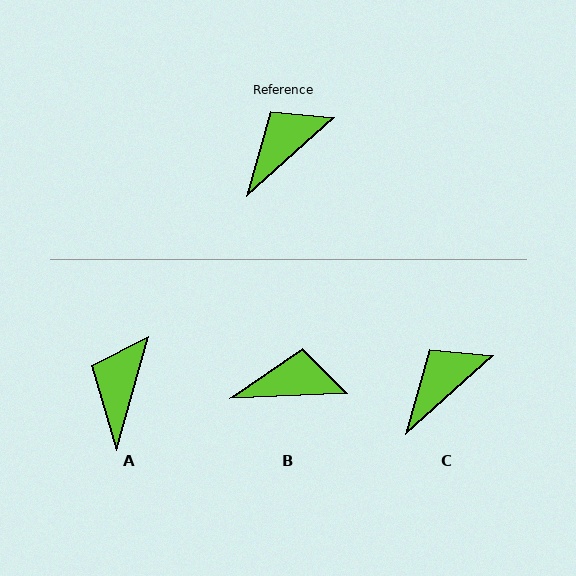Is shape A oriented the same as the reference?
No, it is off by about 33 degrees.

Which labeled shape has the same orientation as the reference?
C.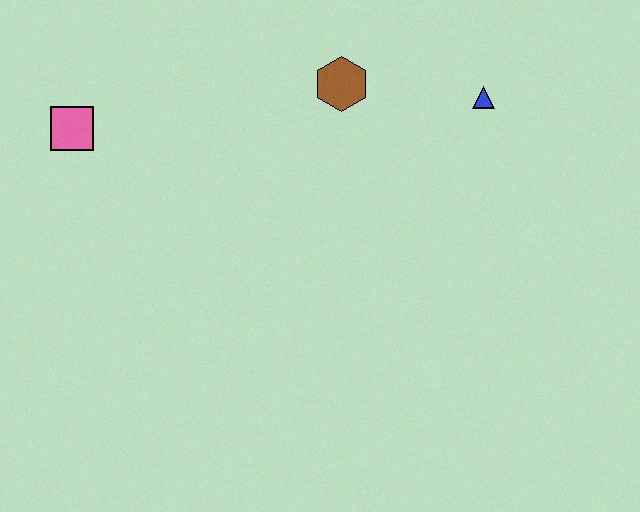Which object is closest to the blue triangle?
The brown hexagon is closest to the blue triangle.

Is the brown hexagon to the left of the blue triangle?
Yes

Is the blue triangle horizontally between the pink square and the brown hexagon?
No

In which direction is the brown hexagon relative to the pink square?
The brown hexagon is to the right of the pink square.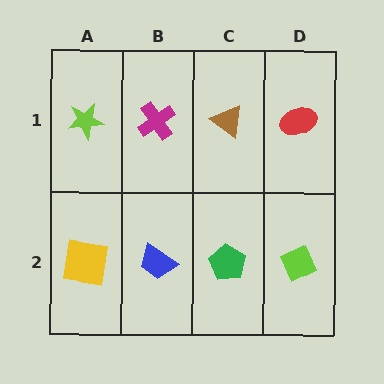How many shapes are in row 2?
4 shapes.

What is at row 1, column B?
A magenta cross.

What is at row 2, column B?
A blue trapezoid.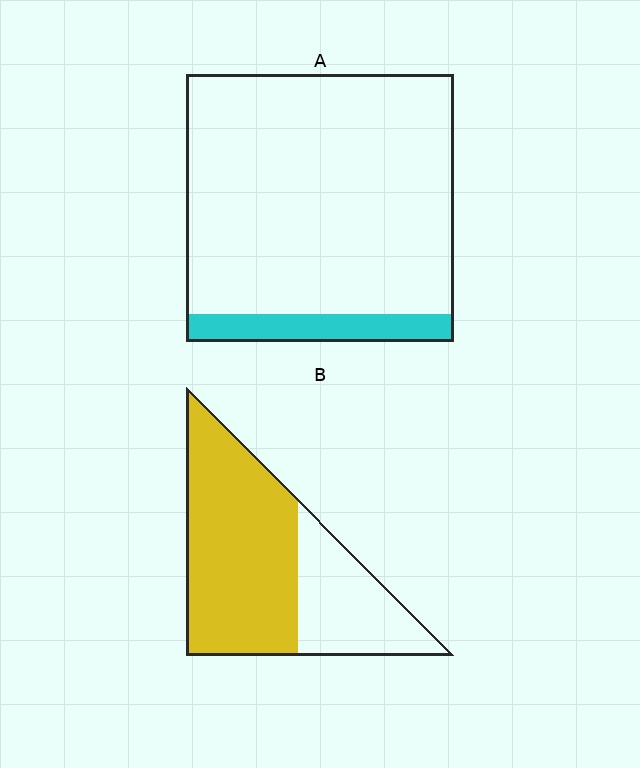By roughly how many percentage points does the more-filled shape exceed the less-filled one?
By roughly 55 percentage points (B over A).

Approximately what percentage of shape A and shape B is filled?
A is approximately 10% and B is approximately 65%.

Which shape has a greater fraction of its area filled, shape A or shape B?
Shape B.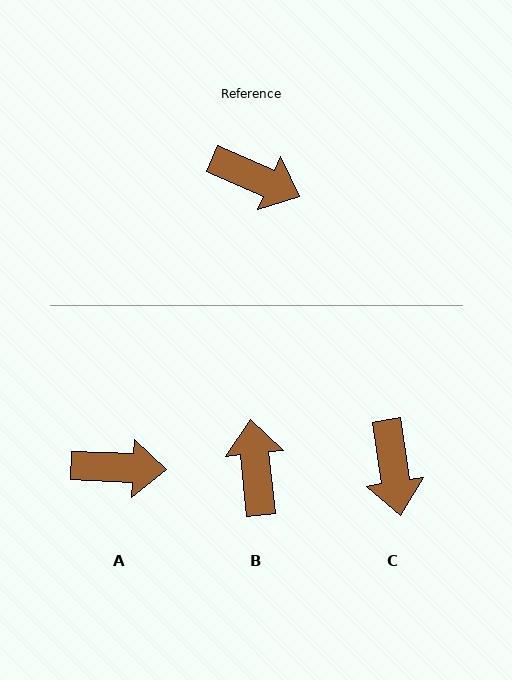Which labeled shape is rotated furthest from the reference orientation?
B, about 120 degrees away.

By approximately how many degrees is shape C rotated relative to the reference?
Approximately 58 degrees clockwise.